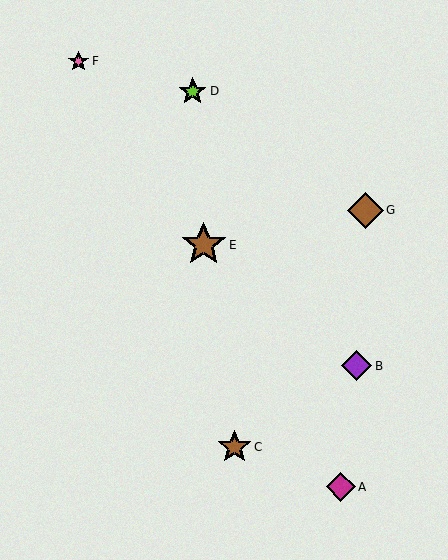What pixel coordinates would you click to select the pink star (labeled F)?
Click at (79, 61) to select the pink star F.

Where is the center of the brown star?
The center of the brown star is at (204, 245).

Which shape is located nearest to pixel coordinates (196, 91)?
The lime star (labeled D) at (193, 91) is nearest to that location.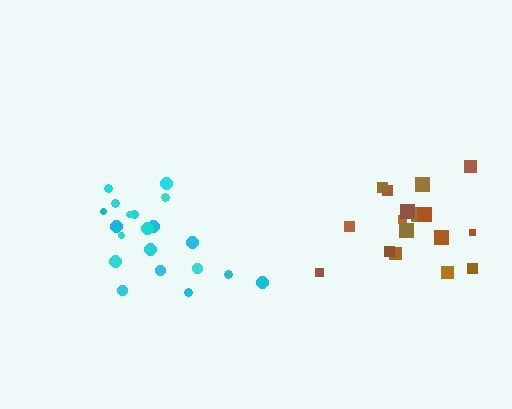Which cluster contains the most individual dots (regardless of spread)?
Cyan (20).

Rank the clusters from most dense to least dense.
cyan, brown.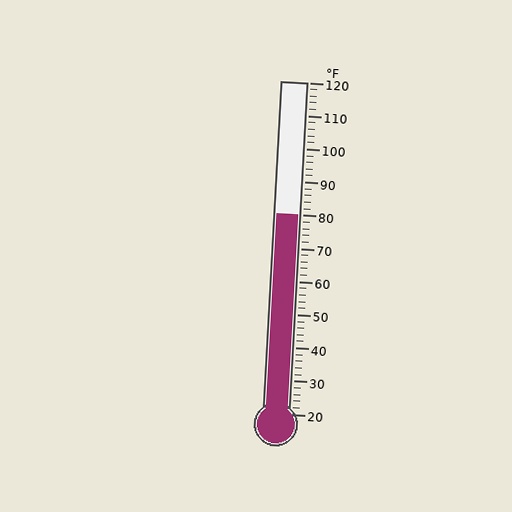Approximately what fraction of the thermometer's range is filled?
The thermometer is filled to approximately 60% of its range.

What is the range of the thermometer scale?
The thermometer scale ranges from 20°F to 120°F.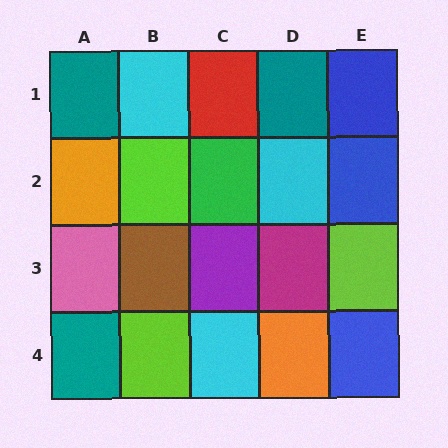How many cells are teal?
3 cells are teal.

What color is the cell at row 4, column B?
Lime.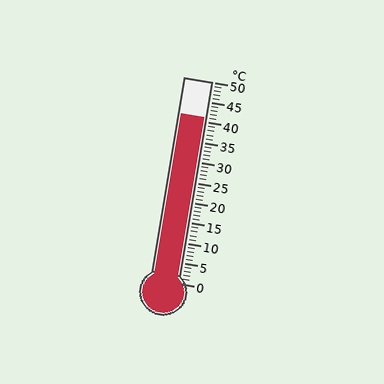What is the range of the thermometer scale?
The thermometer scale ranges from 0°C to 50°C.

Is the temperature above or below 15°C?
The temperature is above 15°C.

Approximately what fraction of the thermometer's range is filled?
The thermometer is filled to approximately 80% of its range.